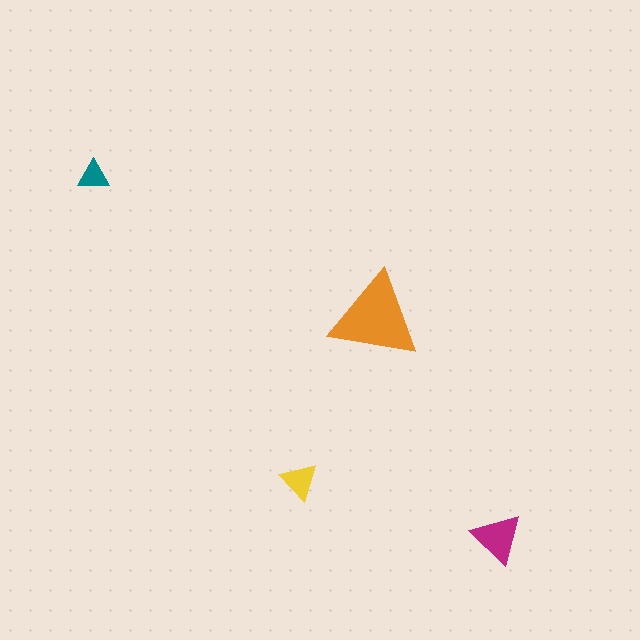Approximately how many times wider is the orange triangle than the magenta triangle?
About 1.5 times wider.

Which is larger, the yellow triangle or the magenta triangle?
The magenta one.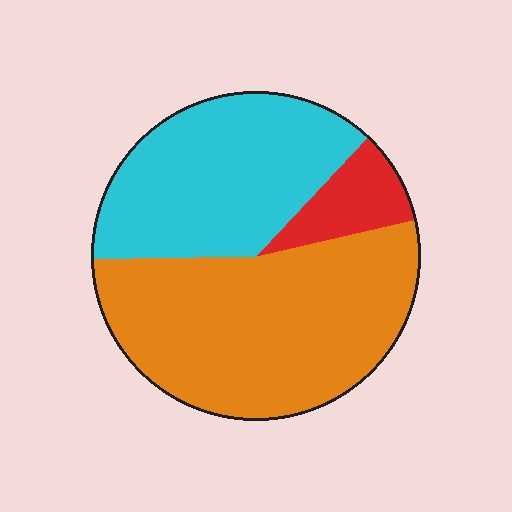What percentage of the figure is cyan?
Cyan covers 37% of the figure.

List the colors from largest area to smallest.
From largest to smallest: orange, cyan, red.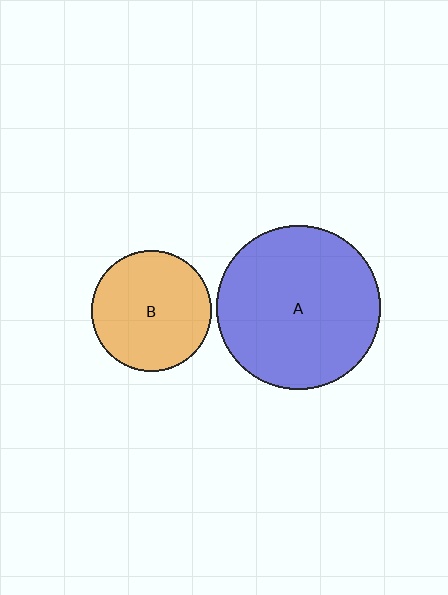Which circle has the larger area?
Circle A (blue).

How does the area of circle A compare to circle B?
Approximately 1.8 times.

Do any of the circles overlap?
No, none of the circles overlap.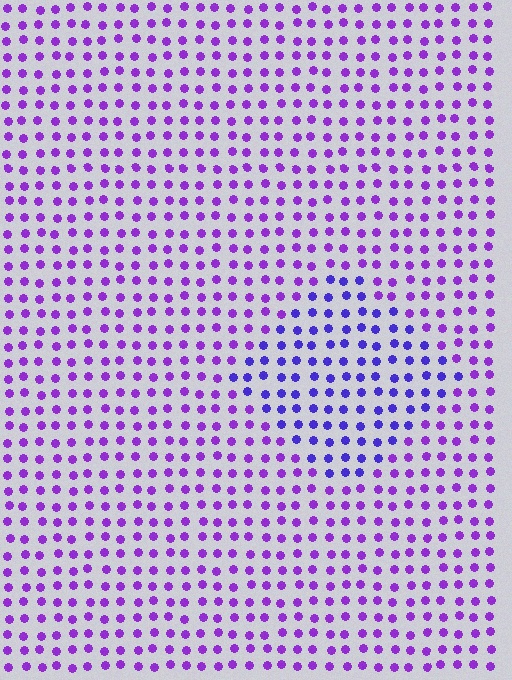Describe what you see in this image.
The image is filled with small purple elements in a uniform arrangement. A diamond-shaped region is visible where the elements are tinted to a slightly different hue, forming a subtle color boundary.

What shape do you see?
I see a diamond.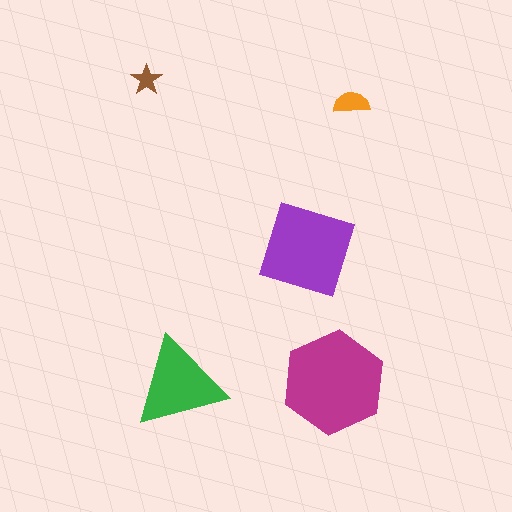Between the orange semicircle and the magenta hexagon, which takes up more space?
The magenta hexagon.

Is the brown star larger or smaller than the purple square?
Smaller.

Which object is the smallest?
The brown star.